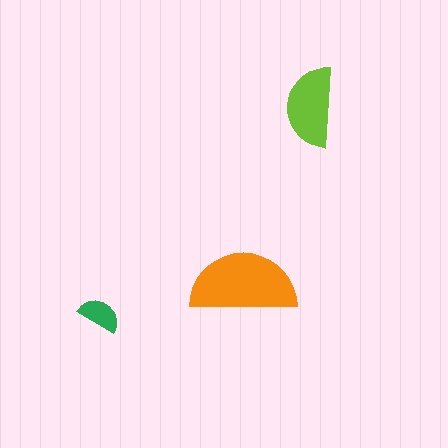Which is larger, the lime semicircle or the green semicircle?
The lime one.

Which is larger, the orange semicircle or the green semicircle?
The orange one.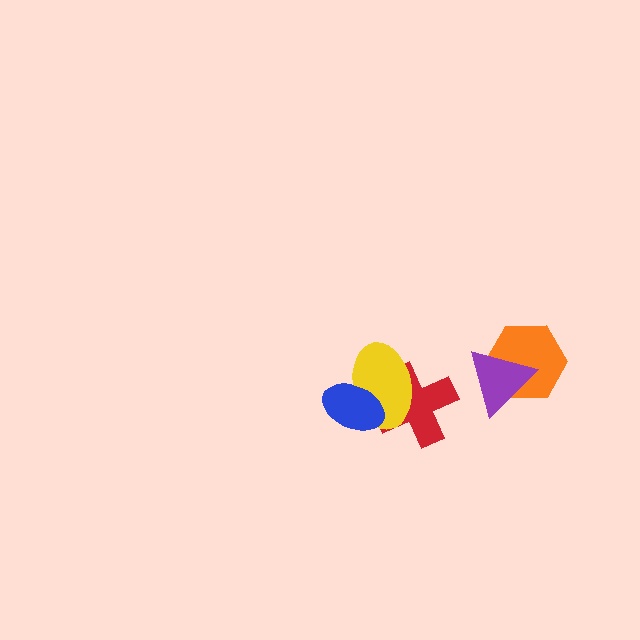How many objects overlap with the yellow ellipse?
2 objects overlap with the yellow ellipse.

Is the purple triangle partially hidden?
No, no other shape covers it.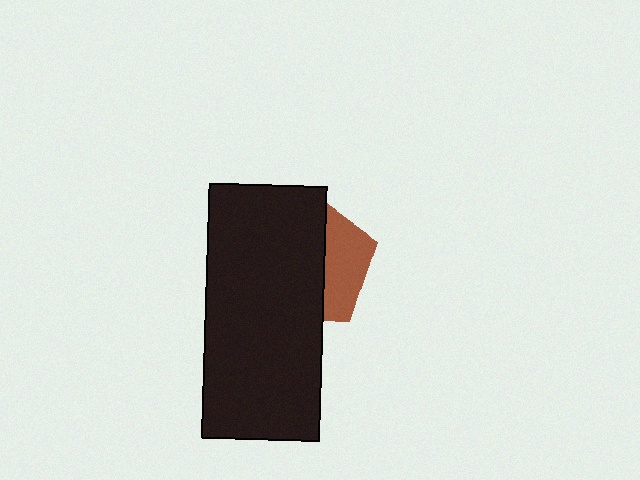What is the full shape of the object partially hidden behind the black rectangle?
The partially hidden object is a brown pentagon.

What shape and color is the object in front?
The object in front is a black rectangle.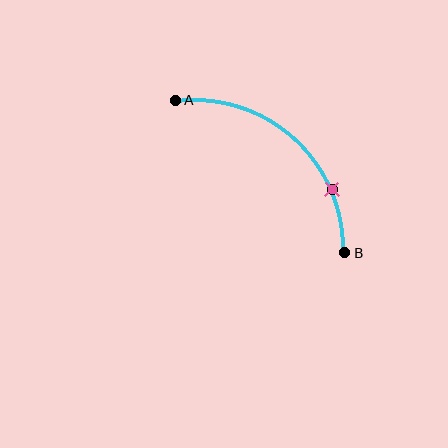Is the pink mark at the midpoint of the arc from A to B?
No. The pink mark lies on the arc but is closer to endpoint B. The arc midpoint would be at the point on the curve equidistant along the arc from both A and B.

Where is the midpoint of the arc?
The arc midpoint is the point on the curve farthest from the straight line joining A and B. It sits above and to the right of that line.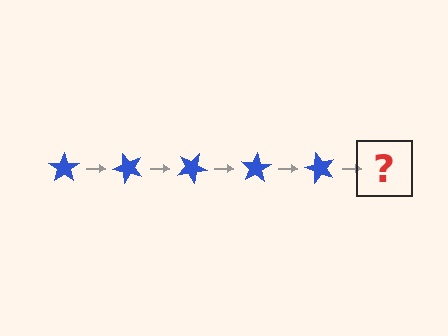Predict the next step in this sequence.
The next step is a blue star rotated 250 degrees.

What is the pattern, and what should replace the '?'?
The pattern is that the star rotates 50 degrees each step. The '?' should be a blue star rotated 250 degrees.